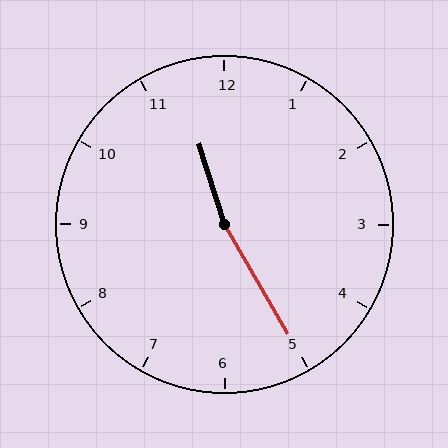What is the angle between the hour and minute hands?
Approximately 168 degrees.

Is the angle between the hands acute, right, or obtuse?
It is obtuse.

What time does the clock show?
11:25.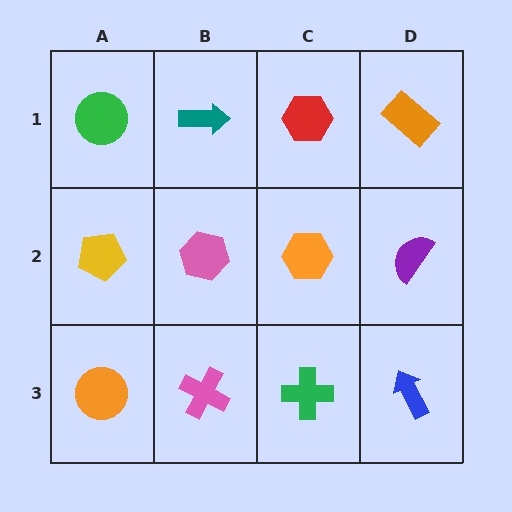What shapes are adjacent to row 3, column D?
A purple semicircle (row 2, column D), a green cross (row 3, column C).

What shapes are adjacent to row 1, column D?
A purple semicircle (row 2, column D), a red hexagon (row 1, column C).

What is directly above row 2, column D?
An orange rectangle.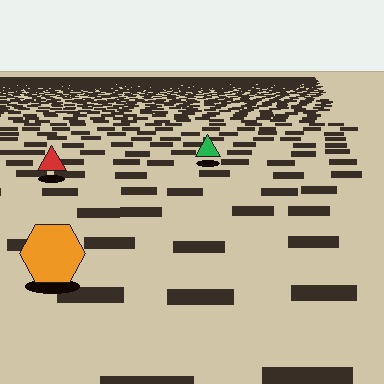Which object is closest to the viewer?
The orange hexagon is closest. The texture marks near it are larger and more spread out.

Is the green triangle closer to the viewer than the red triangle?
No. The red triangle is closer — you can tell from the texture gradient: the ground texture is coarser near it.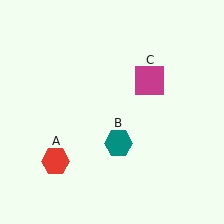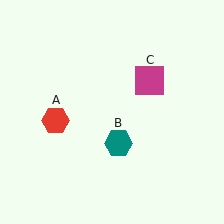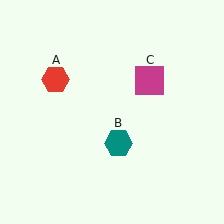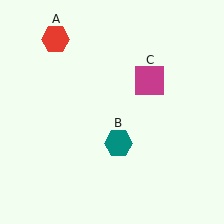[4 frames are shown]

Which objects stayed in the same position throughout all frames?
Teal hexagon (object B) and magenta square (object C) remained stationary.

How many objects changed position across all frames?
1 object changed position: red hexagon (object A).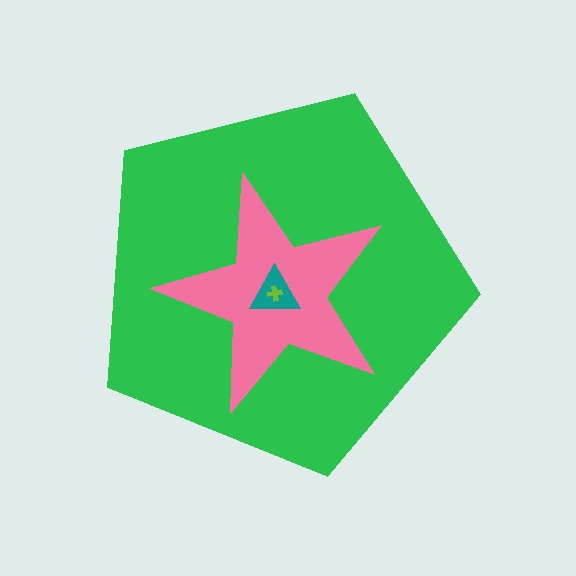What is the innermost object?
The lime cross.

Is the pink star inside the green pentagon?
Yes.